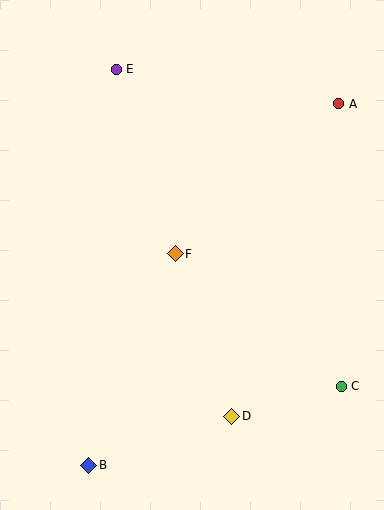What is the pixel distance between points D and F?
The distance between D and F is 172 pixels.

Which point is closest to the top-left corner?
Point E is closest to the top-left corner.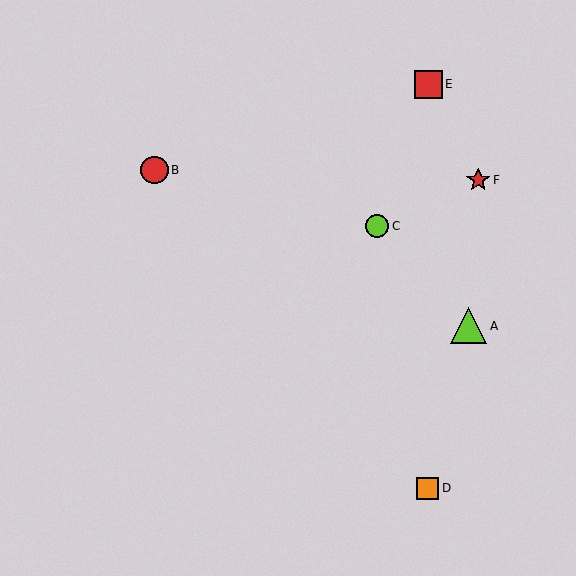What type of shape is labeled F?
Shape F is a red star.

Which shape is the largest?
The lime triangle (labeled A) is the largest.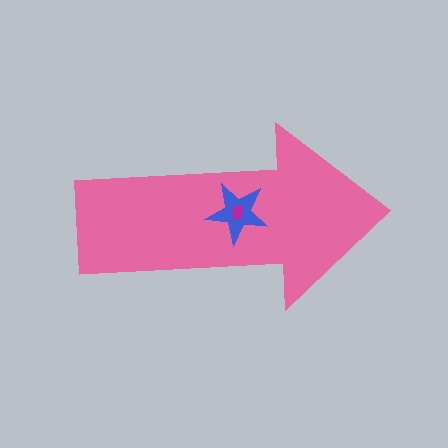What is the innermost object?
The magenta rectangle.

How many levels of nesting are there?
3.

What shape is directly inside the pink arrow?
The blue star.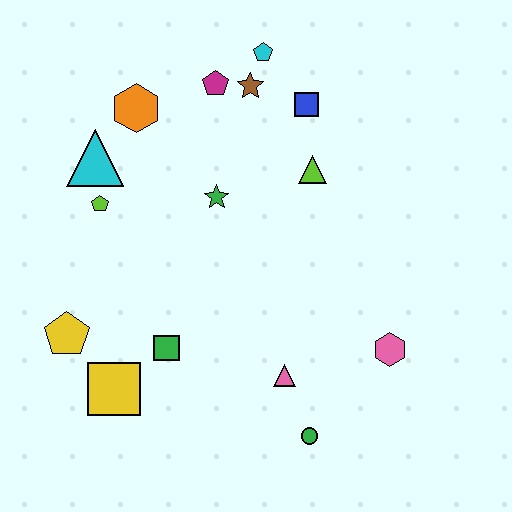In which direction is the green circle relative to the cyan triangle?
The green circle is below the cyan triangle.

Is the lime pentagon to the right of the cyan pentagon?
No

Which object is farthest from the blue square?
The yellow square is farthest from the blue square.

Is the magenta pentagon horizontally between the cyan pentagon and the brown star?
No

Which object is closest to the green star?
The lime triangle is closest to the green star.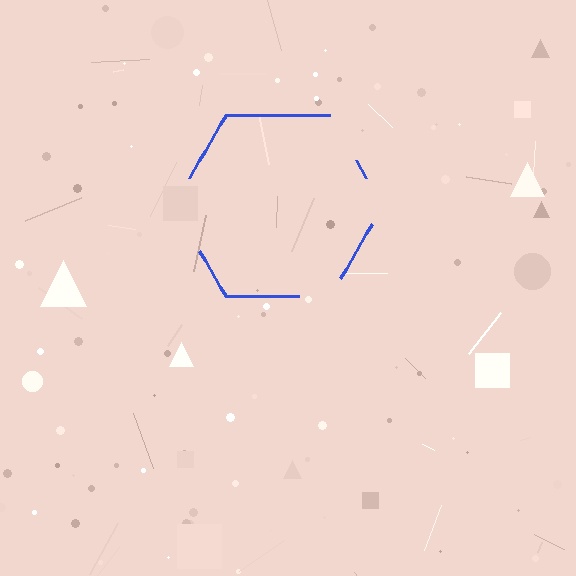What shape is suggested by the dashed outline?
The dashed outline suggests a hexagon.